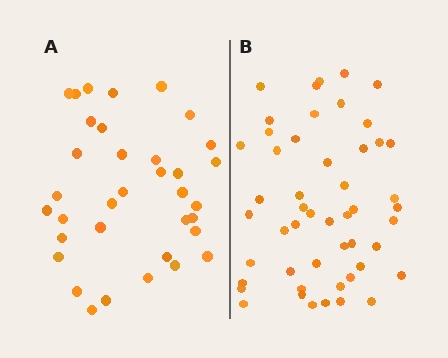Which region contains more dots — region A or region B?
Region B (the right region) has more dots.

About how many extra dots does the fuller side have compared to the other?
Region B has approximately 15 more dots than region A.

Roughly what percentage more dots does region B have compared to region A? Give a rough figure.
About 45% more.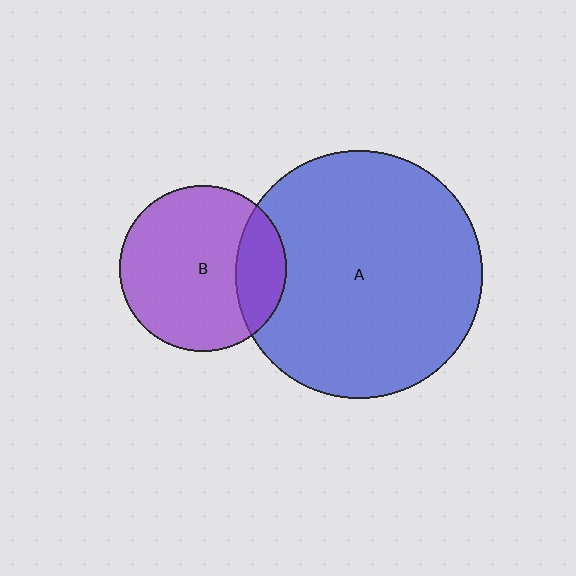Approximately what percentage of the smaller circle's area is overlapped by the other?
Approximately 20%.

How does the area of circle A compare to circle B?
Approximately 2.2 times.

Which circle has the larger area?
Circle A (blue).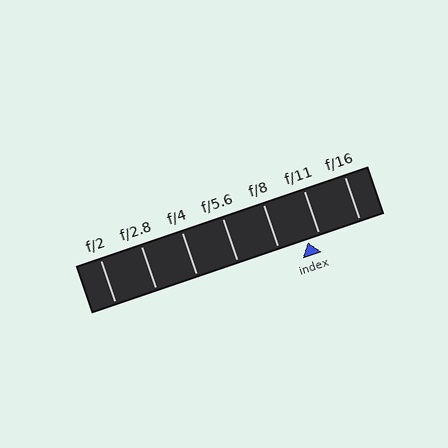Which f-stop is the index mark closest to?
The index mark is closest to f/11.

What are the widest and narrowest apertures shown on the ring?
The widest aperture shown is f/2 and the narrowest is f/16.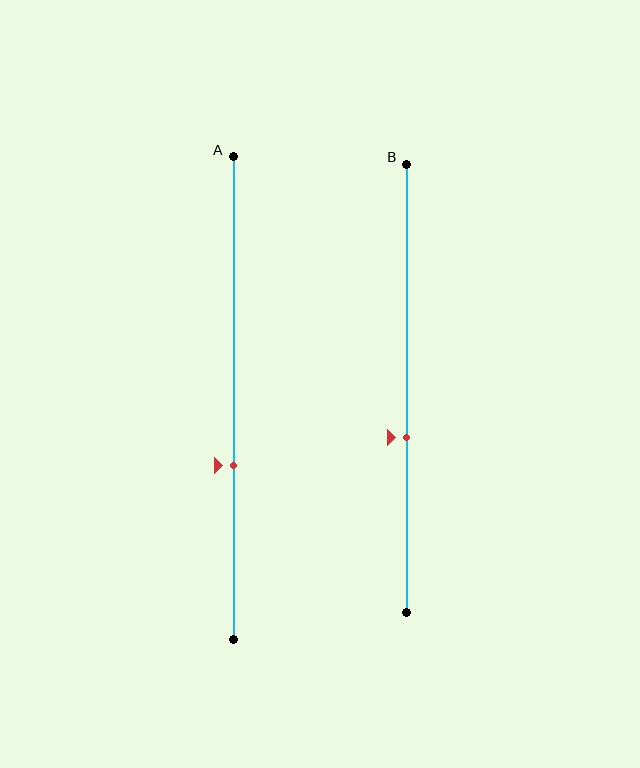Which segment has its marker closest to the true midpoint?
Segment B has its marker closest to the true midpoint.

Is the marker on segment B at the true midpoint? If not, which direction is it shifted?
No, the marker on segment B is shifted downward by about 11% of the segment length.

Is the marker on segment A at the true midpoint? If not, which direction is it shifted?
No, the marker on segment A is shifted downward by about 14% of the segment length.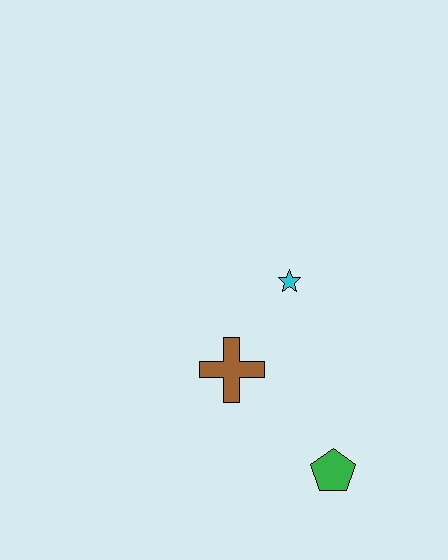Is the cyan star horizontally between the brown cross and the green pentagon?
Yes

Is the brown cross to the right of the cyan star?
No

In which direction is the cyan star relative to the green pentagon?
The cyan star is above the green pentagon.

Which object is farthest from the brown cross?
The green pentagon is farthest from the brown cross.